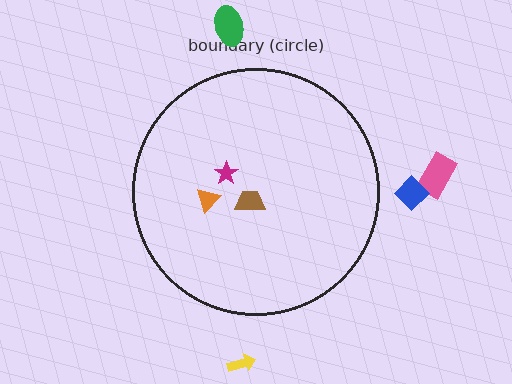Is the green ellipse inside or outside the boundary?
Outside.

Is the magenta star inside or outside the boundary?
Inside.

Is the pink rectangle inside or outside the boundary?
Outside.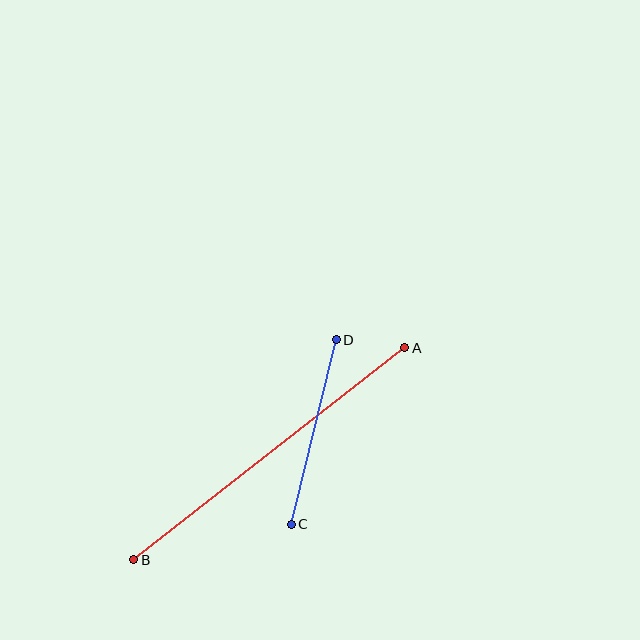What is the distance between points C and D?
The distance is approximately 190 pixels.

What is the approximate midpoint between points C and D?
The midpoint is at approximately (314, 432) pixels.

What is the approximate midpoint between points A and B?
The midpoint is at approximately (269, 454) pixels.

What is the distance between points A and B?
The distance is approximately 344 pixels.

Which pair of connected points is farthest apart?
Points A and B are farthest apart.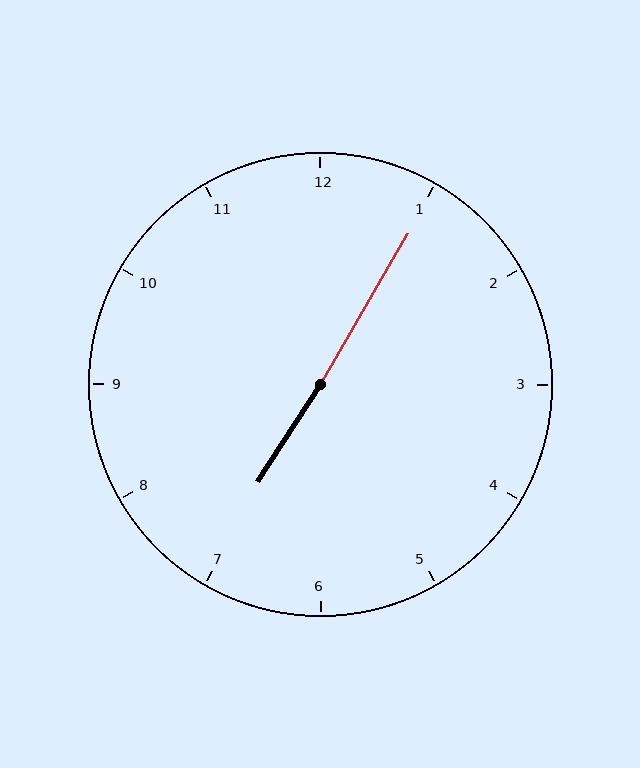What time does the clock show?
7:05.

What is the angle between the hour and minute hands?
Approximately 178 degrees.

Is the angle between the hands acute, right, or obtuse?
It is obtuse.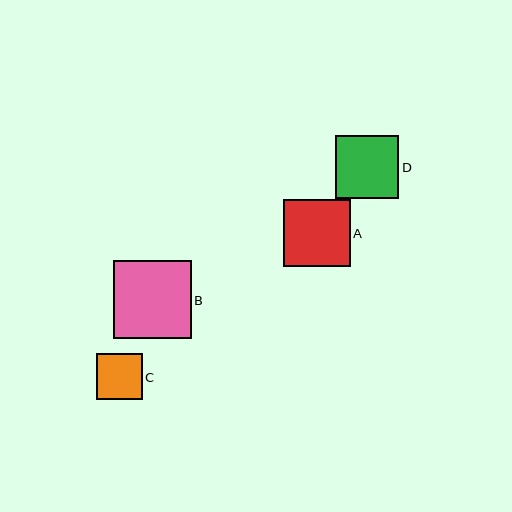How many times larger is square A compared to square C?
Square A is approximately 1.5 times the size of square C.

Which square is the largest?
Square B is the largest with a size of approximately 78 pixels.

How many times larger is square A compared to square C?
Square A is approximately 1.5 times the size of square C.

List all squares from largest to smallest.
From largest to smallest: B, A, D, C.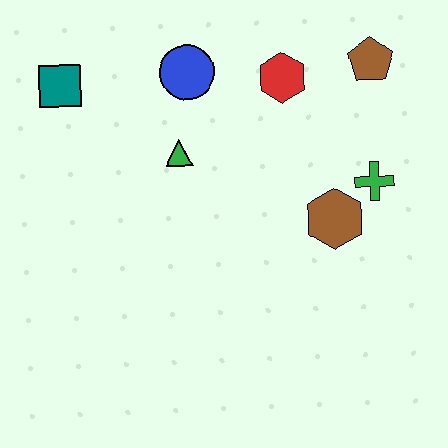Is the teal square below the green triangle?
No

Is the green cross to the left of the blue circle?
No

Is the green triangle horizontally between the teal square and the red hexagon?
Yes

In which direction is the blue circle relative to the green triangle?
The blue circle is above the green triangle.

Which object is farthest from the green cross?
The teal square is farthest from the green cross.